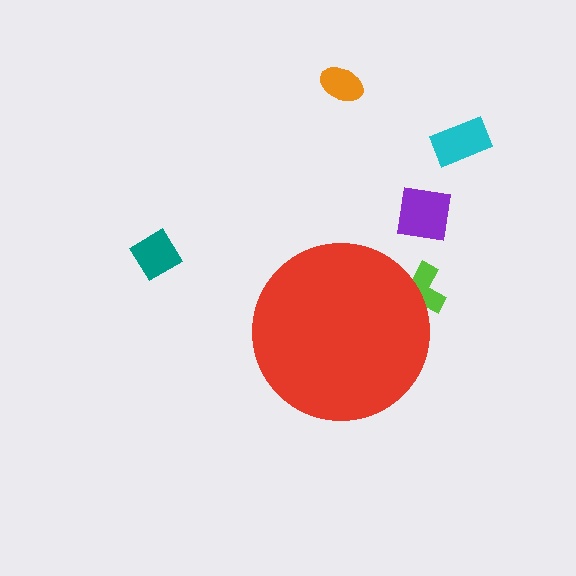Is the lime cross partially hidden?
Yes, the lime cross is partially hidden behind the red circle.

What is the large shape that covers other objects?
A red circle.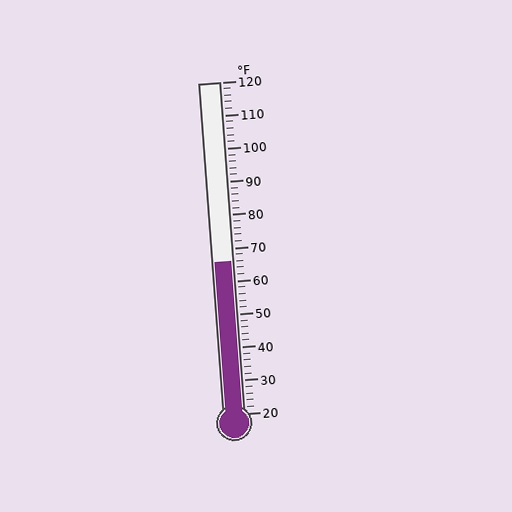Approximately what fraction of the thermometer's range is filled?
The thermometer is filled to approximately 45% of its range.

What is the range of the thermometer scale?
The thermometer scale ranges from 20°F to 120°F.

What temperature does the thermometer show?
The thermometer shows approximately 66°F.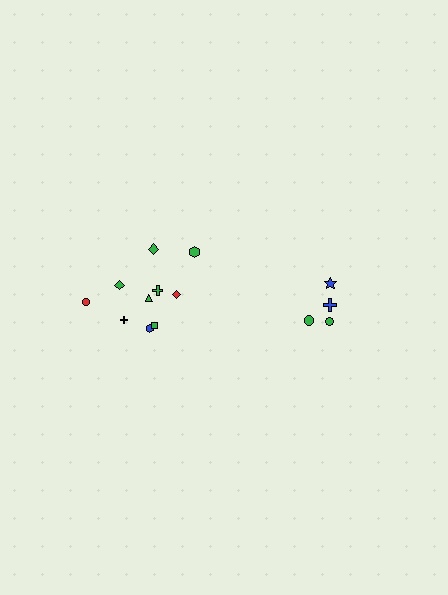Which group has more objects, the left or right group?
The left group.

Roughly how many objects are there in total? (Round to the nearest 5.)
Roughly 15 objects in total.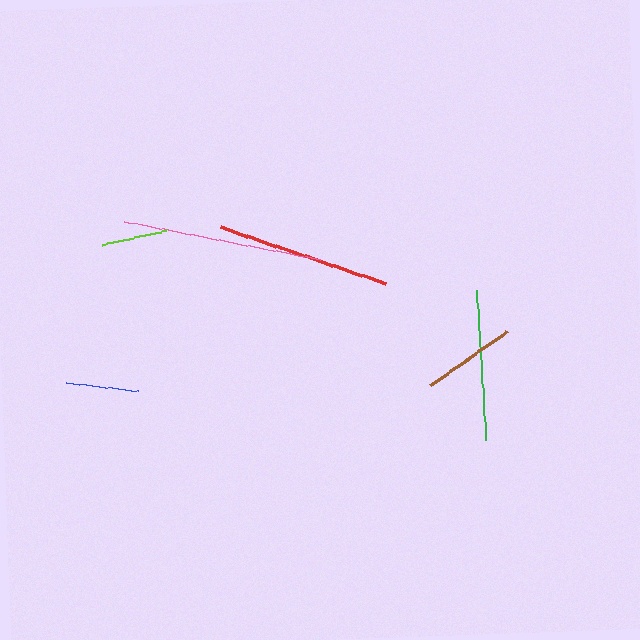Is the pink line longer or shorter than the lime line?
The pink line is longer than the lime line.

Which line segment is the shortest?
The lime line is the shortest at approximately 65 pixels.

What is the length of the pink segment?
The pink segment is approximately 199 pixels long.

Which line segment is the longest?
The pink line is the longest at approximately 199 pixels.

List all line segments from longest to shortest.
From longest to shortest: pink, red, green, brown, blue, lime.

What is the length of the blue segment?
The blue segment is approximately 73 pixels long.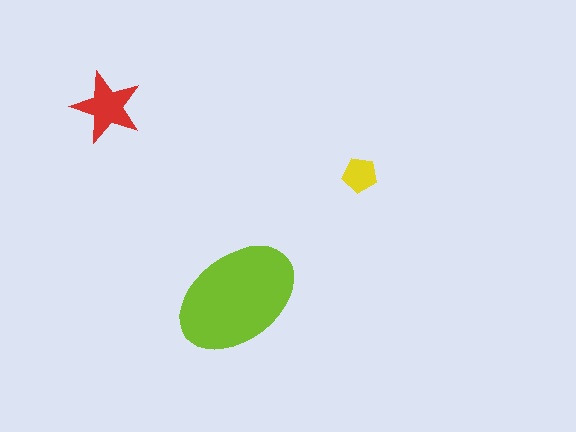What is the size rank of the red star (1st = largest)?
2nd.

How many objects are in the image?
There are 3 objects in the image.